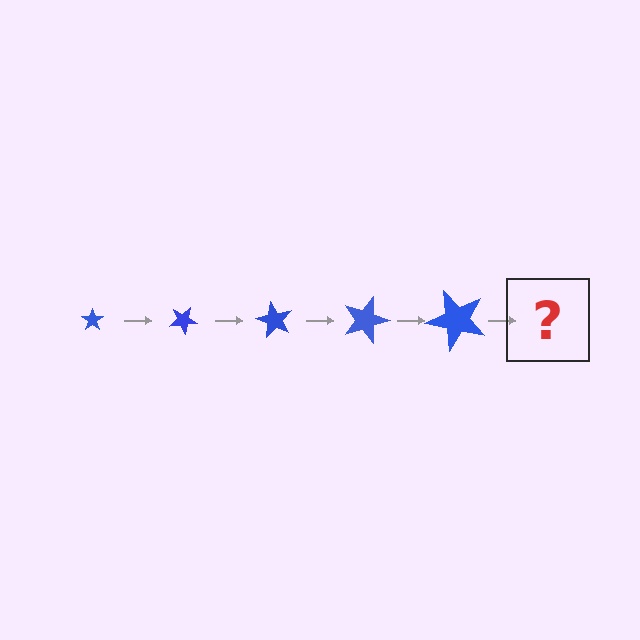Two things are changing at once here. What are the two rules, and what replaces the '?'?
The two rules are that the star grows larger each step and it rotates 30 degrees each step. The '?' should be a star, larger than the previous one and rotated 150 degrees from the start.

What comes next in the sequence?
The next element should be a star, larger than the previous one and rotated 150 degrees from the start.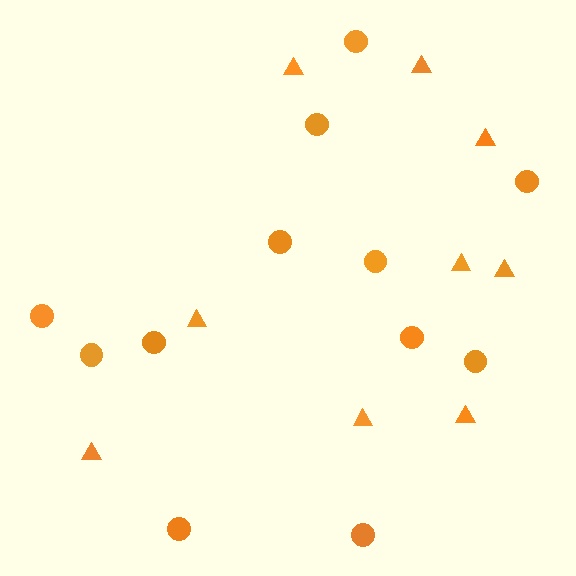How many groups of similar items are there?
There are 2 groups: one group of triangles (9) and one group of circles (12).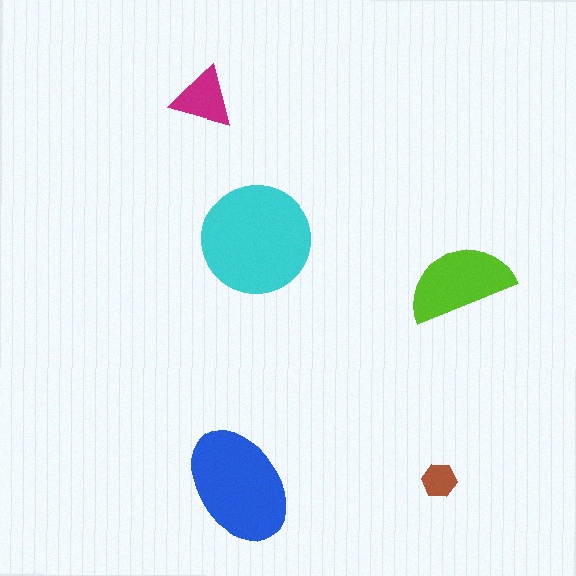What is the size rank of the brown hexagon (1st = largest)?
5th.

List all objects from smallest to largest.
The brown hexagon, the magenta triangle, the lime semicircle, the blue ellipse, the cyan circle.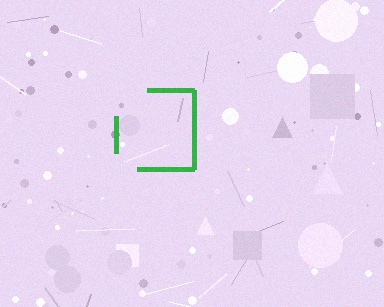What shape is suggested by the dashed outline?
The dashed outline suggests a square.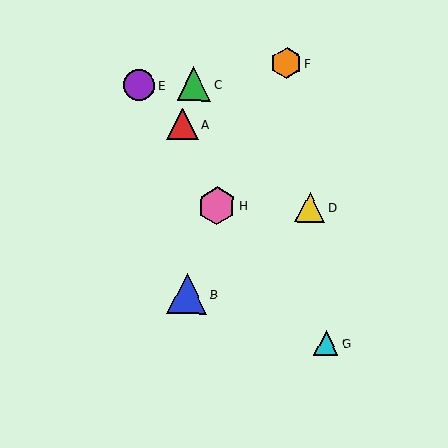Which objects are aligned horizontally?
Objects D, H are aligned horizontally.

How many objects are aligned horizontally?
2 objects (D, H) are aligned horizontally.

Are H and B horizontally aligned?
No, H is at y≈205 and B is at y≈294.